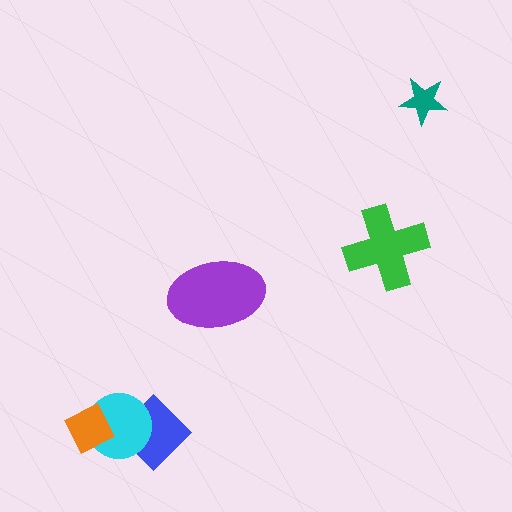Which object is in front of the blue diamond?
The cyan circle is in front of the blue diamond.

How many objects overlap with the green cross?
0 objects overlap with the green cross.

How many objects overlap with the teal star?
0 objects overlap with the teal star.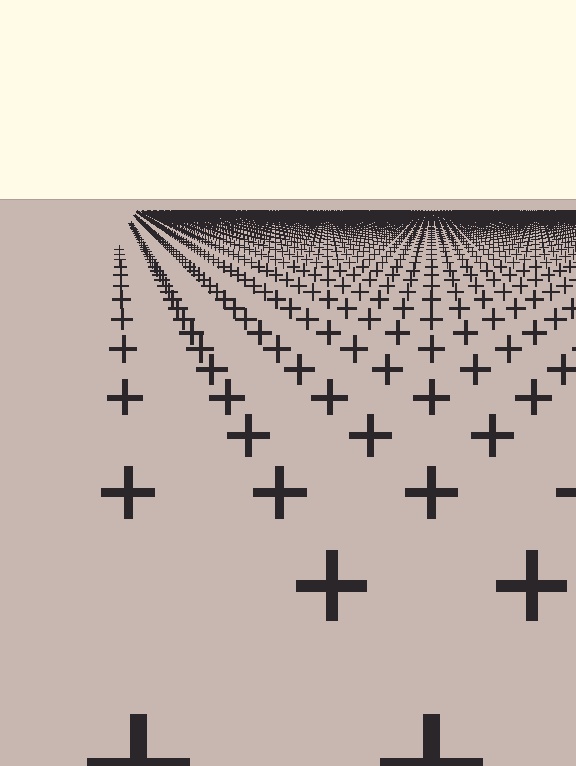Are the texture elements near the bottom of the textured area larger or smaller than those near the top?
Larger. Near the bottom, elements are closer to the viewer and appear at a bigger on-screen size.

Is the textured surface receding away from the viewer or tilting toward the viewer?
The surface is receding away from the viewer. Texture elements get smaller and denser toward the top.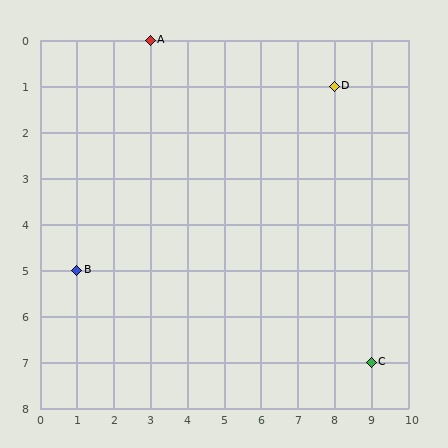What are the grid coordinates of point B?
Point B is at grid coordinates (1, 5).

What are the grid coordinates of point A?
Point A is at grid coordinates (3, 0).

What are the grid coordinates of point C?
Point C is at grid coordinates (9, 7).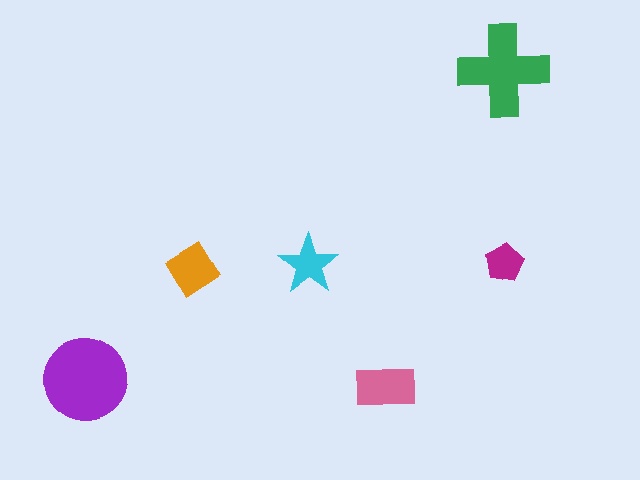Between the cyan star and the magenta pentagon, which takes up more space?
The cyan star.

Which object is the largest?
The purple circle.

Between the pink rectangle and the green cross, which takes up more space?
The green cross.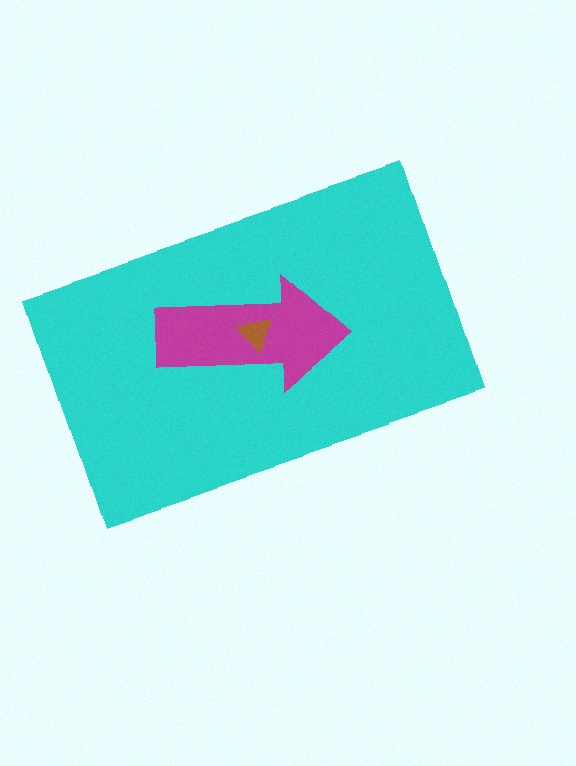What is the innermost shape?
The brown triangle.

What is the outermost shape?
The cyan rectangle.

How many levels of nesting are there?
3.